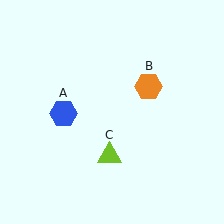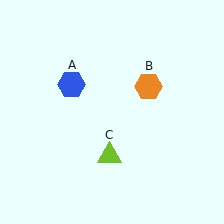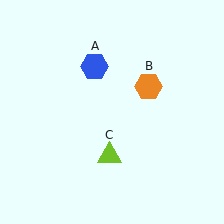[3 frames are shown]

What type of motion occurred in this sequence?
The blue hexagon (object A) rotated clockwise around the center of the scene.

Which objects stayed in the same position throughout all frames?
Orange hexagon (object B) and lime triangle (object C) remained stationary.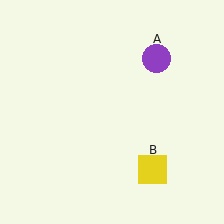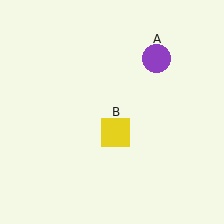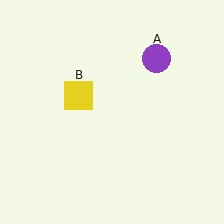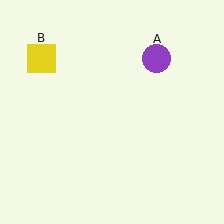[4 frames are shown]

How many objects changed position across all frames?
1 object changed position: yellow square (object B).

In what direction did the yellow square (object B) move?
The yellow square (object B) moved up and to the left.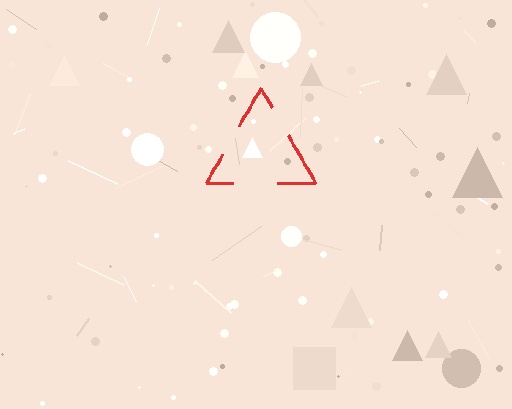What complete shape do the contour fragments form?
The contour fragments form a triangle.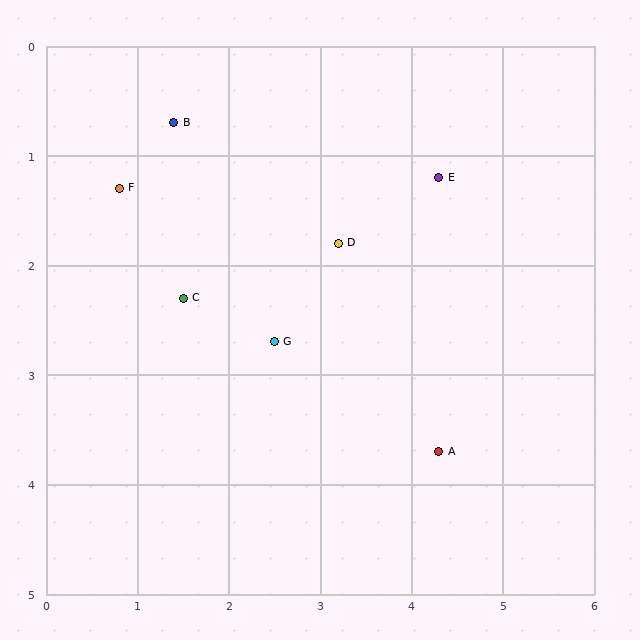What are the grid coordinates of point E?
Point E is at approximately (4.3, 1.2).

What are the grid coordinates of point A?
Point A is at approximately (4.3, 3.7).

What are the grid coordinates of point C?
Point C is at approximately (1.5, 2.3).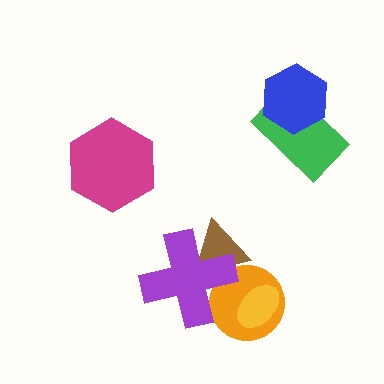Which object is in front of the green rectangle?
The blue hexagon is in front of the green rectangle.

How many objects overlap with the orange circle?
3 objects overlap with the orange circle.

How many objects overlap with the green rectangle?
1 object overlaps with the green rectangle.